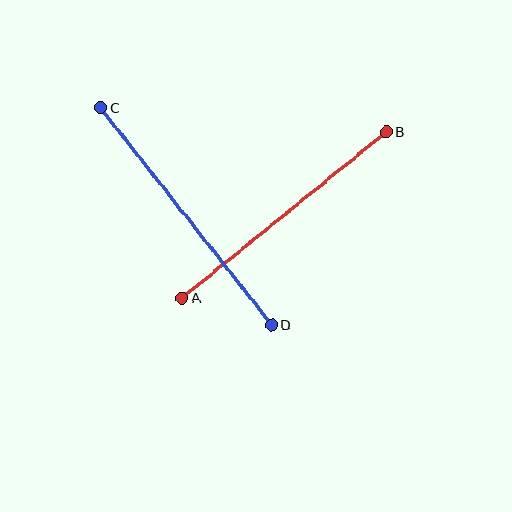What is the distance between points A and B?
The distance is approximately 263 pixels.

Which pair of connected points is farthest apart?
Points C and D are farthest apart.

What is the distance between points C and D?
The distance is approximately 277 pixels.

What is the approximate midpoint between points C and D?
The midpoint is at approximately (186, 217) pixels.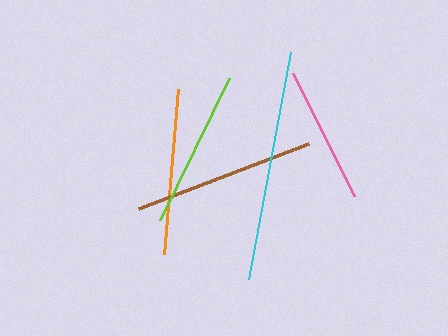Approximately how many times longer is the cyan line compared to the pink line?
The cyan line is approximately 1.7 times the length of the pink line.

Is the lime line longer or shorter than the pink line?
The lime line is longer than the pink line.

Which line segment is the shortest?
The pink line is the shortest at approximately 136 pixels.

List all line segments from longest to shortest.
From longest to shortest: cyan, brown, orange, lime, pink.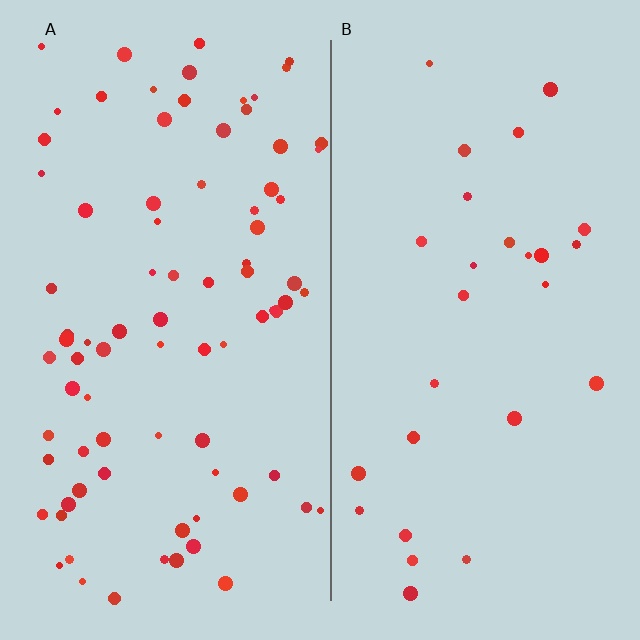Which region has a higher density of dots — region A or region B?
A (the left).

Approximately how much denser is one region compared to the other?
Approximately 3.1× — region A over region B.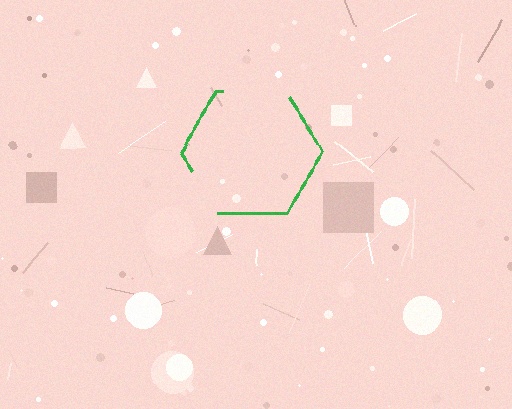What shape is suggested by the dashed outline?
The dashed outline suggests a hexagon.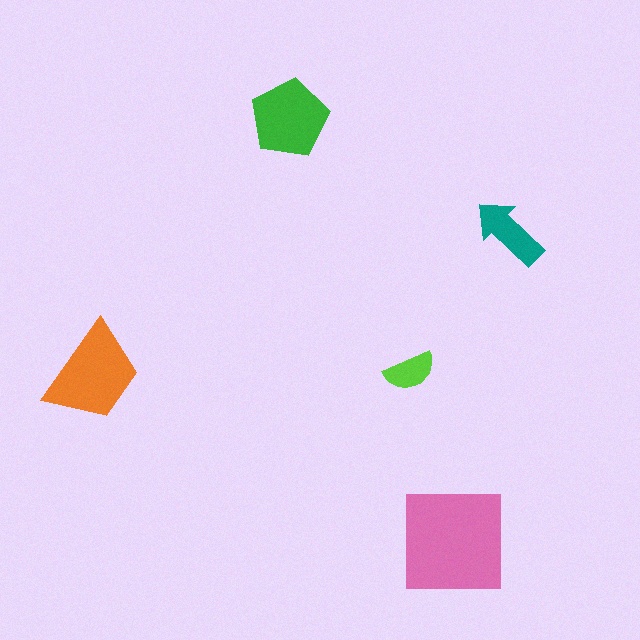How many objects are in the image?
There are 5 objects in the image.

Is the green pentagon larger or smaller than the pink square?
Smaller.